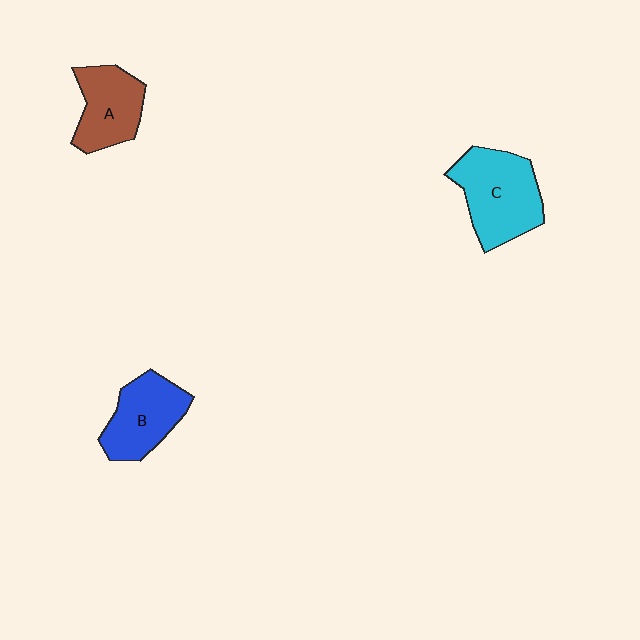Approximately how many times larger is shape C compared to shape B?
Approximately 1.3 times.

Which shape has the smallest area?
Shape A (brown).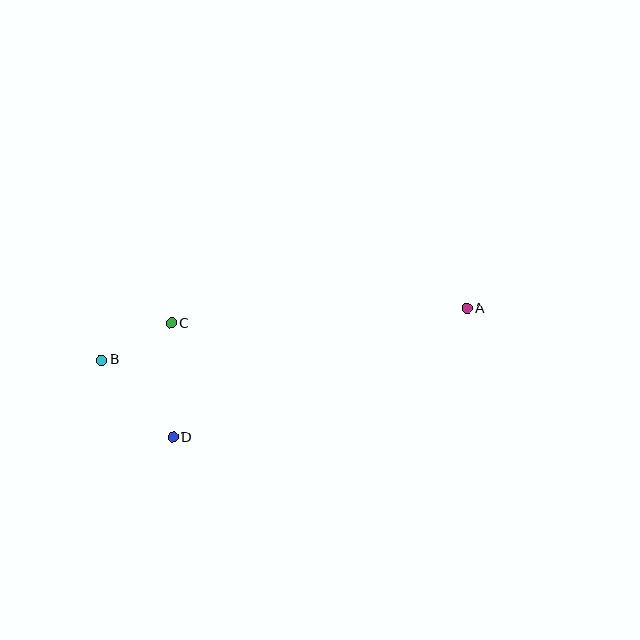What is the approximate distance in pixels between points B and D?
The distance between B and D is approximately 105 pixels.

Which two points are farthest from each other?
Points A and B are farthest from each other.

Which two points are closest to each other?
Points B and C are closest to each other.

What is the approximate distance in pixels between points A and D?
The distance between A and D is approximately 321 pixels.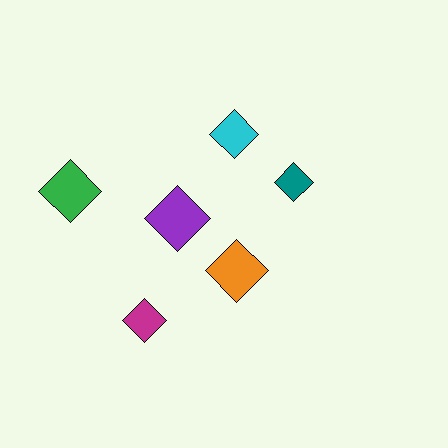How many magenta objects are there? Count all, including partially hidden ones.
There is 1 magenta object.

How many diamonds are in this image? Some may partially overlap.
There are 6 diamonds.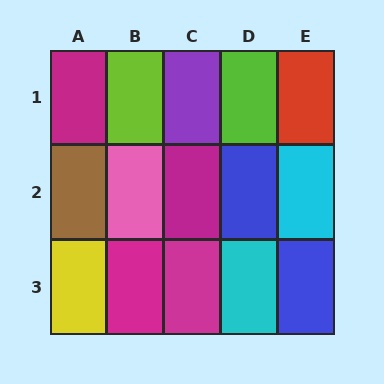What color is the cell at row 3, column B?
Magenta.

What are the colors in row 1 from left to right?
Magenta, lime, purple, lime, red.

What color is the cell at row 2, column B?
Pink.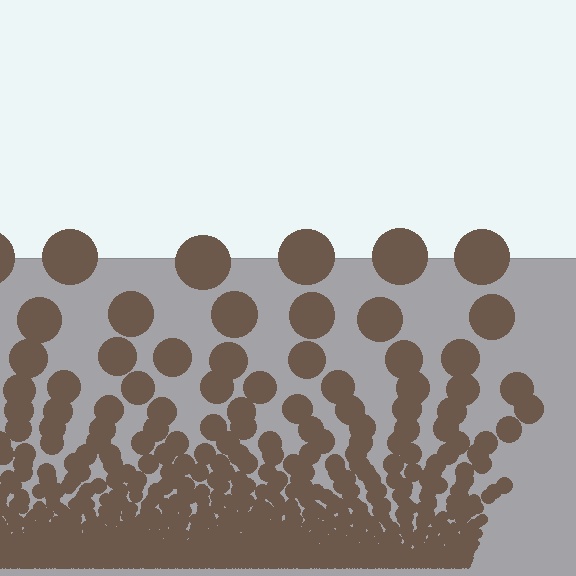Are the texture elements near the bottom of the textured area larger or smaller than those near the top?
Smaller. The gradient is inverted — elements near the bottom are smaller and denser.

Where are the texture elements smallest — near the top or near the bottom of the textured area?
Near the bottom.